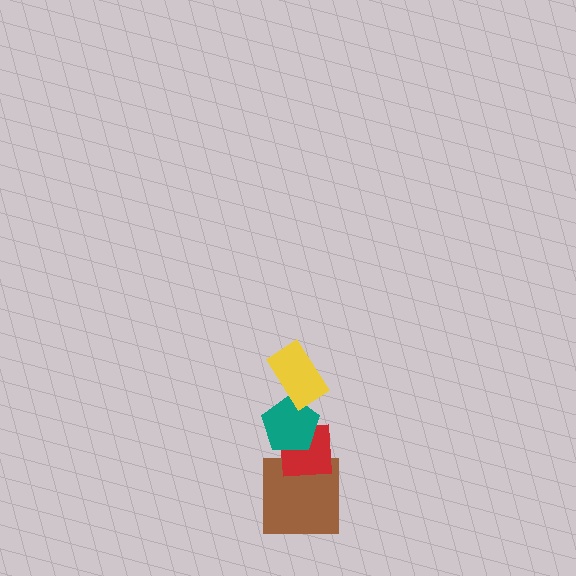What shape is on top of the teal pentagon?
The yellow rectangle is on top of the teal pentagon.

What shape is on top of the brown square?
The red square is on top of the brown square.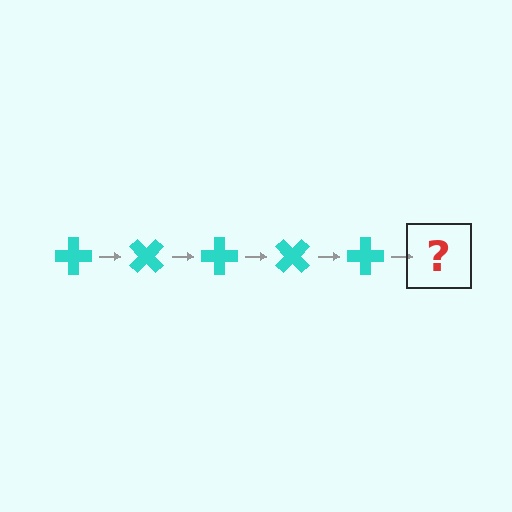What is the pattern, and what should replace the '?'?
The pattern is that the cross rotates 45 degrees each step. The '?' should be a cyan cross rotated 225 degrees.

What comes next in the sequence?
The next element should be a cyan cross rotated 225 degrees.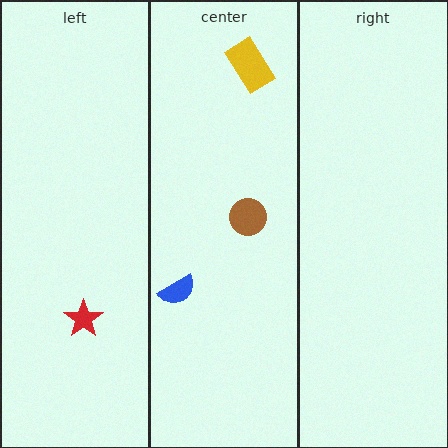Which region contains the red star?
The left region.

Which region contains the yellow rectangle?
The center region.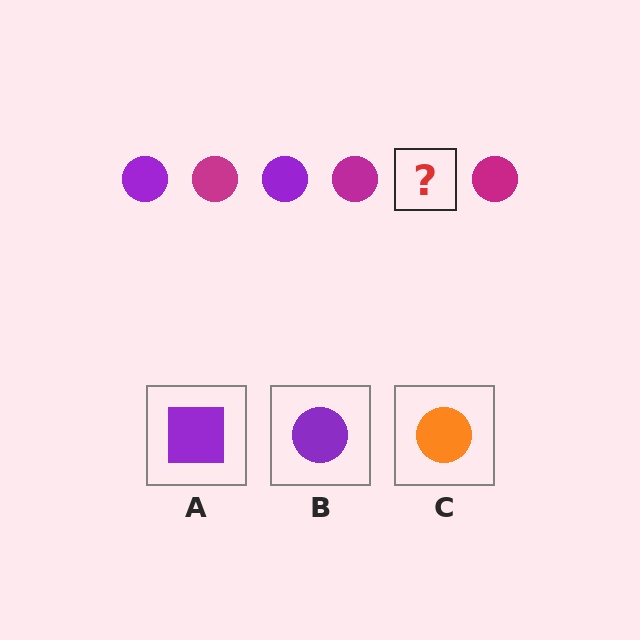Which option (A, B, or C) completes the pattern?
B.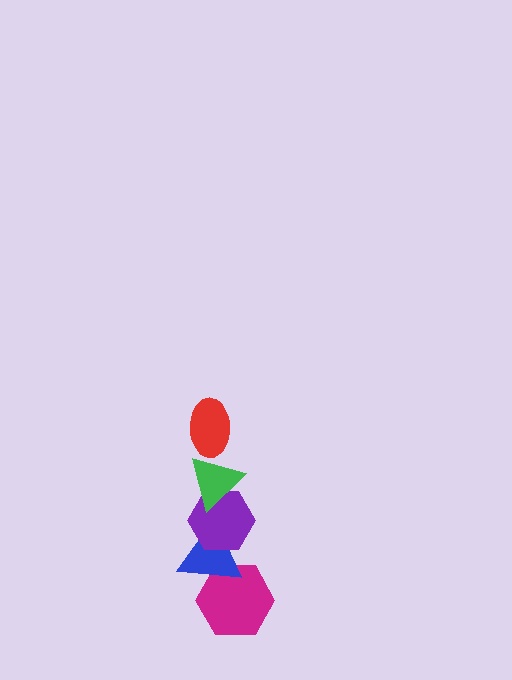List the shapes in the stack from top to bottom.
From top to bottom: the red ellipse, the green triangle, the purple hexagon, the blue triangle, the magenta hexagon.